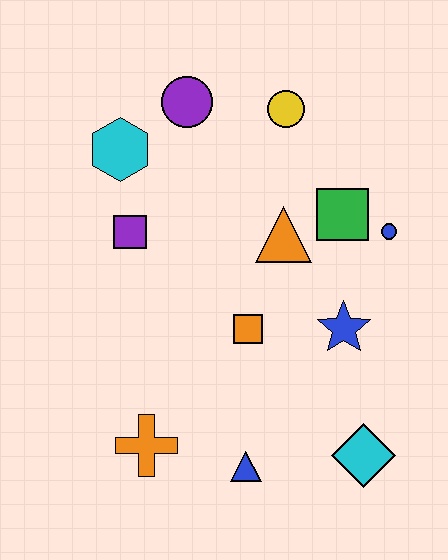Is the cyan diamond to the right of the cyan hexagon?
Yes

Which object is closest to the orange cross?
The blue triangle is closest to the orange cross.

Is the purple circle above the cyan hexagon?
Yes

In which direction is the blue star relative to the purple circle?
The blue star is below the purple circle.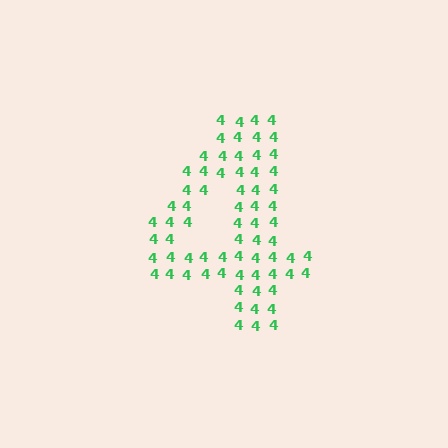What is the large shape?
The large shape is the digit 4.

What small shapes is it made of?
It is made of small digit 4's.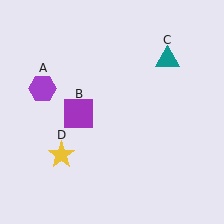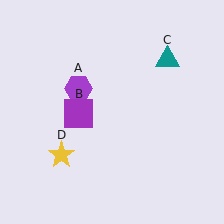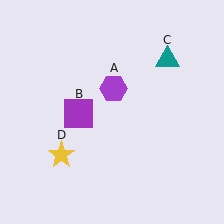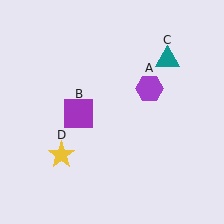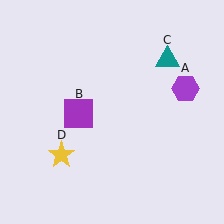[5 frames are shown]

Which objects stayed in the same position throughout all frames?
Purple square (object B) and teal triangle (object C) and yellow star (object D) remained stationary.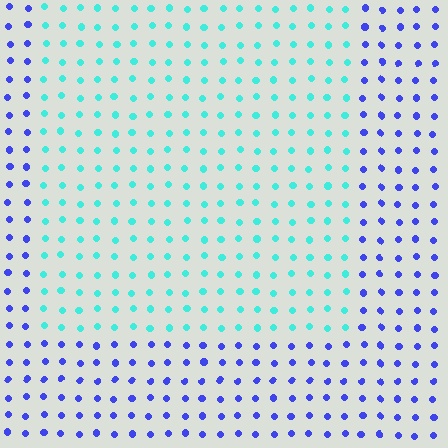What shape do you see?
I see a rectangle.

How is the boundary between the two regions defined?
The boundary is defined purely by a slight shift in hue (about 64 degrees). Spacing, size, and orientation are identical on both sides.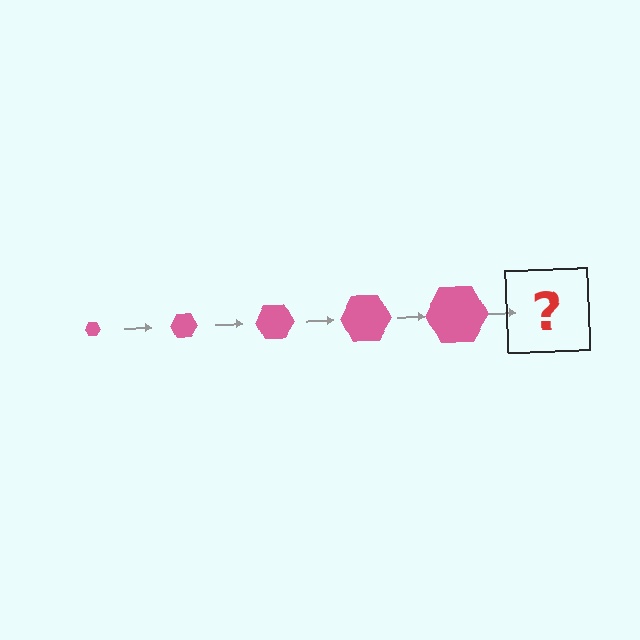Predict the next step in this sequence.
The next step is a pink hexagon, larger than the previous one.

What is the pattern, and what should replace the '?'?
The pattern is that the hexagon gets progressively larger each step. The '?' should be a pink hexagon, larger than the previous one.